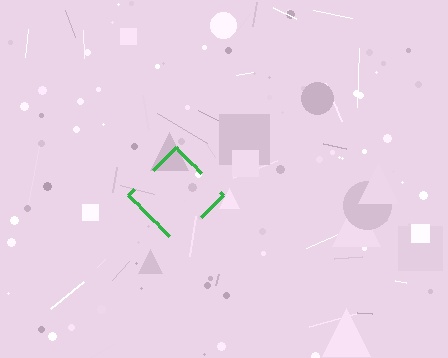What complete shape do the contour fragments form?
The contour fragments form a diamond.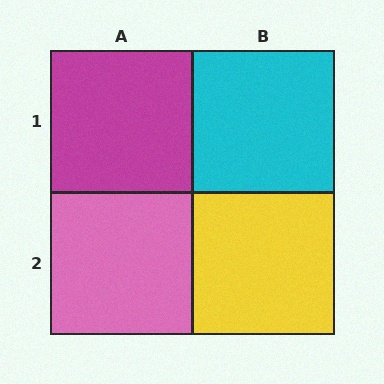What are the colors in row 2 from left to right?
Pink, yellow.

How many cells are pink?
1 cell is pink.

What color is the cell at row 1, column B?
Cyan.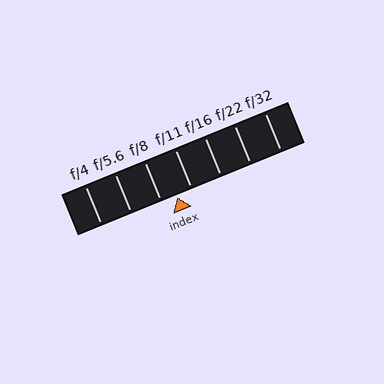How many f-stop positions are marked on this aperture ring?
There are 7 f-stop positions marked.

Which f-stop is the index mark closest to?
The index mark is closest to f/11.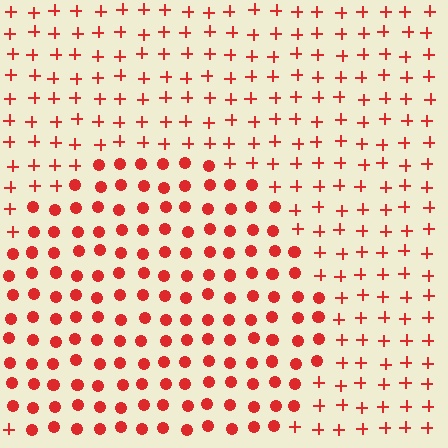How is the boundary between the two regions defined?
The boundary is defined by a change in element shape: circles inside vs. plus signs outside. All elements share the same color and spacing.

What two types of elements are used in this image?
The image uses circles inside the circle region and plus signs outside it.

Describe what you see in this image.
The image is filled with small red elements arranged in a uniform grid. A circle-shaped region contains circles, while the surrounding area contains plus signs. The boundary is defined purely by the change in element shape.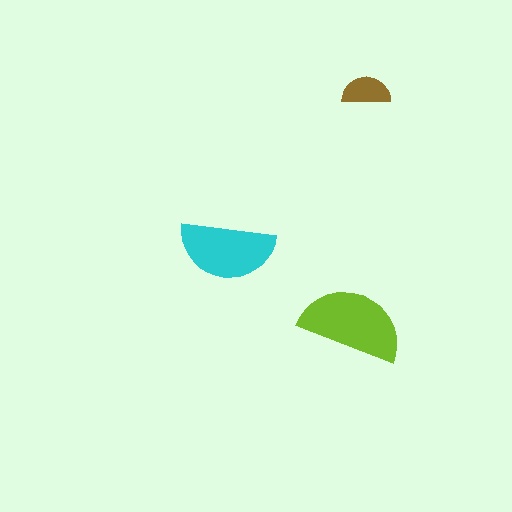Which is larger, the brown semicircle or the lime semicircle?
The lime one.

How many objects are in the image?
There are 3 objects in the image.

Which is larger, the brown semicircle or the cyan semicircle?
The cyan one.